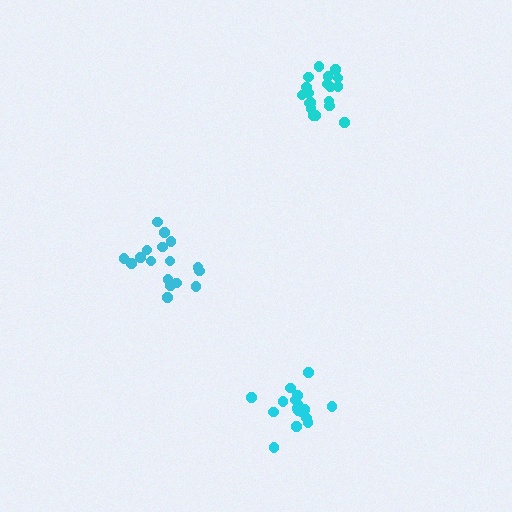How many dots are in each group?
Group 1: 17 dots, Group 2: 19 dots, Group 3: 17 dots (53 total).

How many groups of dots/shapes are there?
There are 3 groups.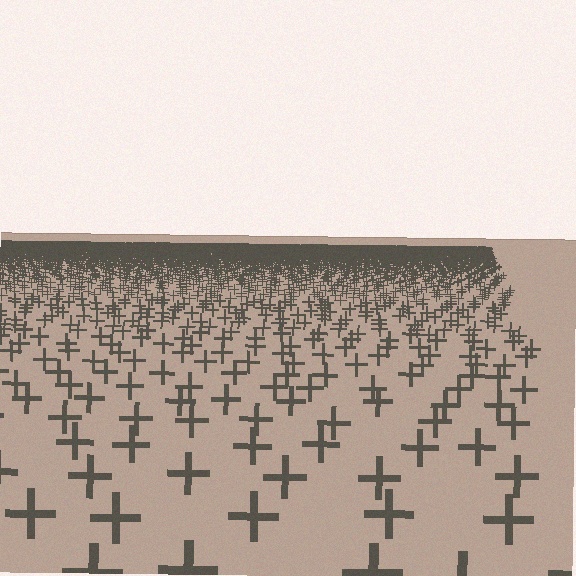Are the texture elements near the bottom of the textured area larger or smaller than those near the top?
Larger. Near the bottom, elements are closer to the viewer and appear at a bigger on-screen size.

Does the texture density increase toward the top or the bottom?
Density increases toward the top.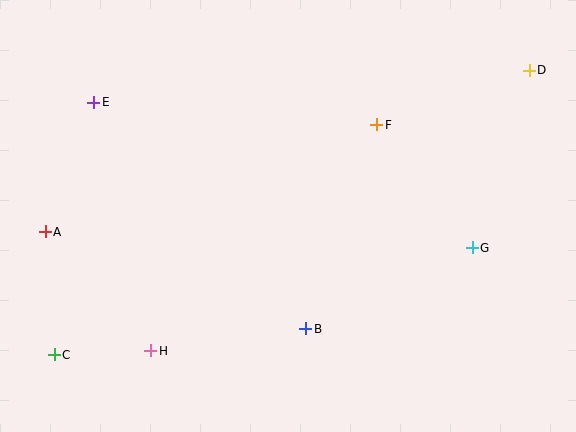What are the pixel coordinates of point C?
Point C is at (54, 355).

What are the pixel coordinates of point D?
Point D is at (529, 70).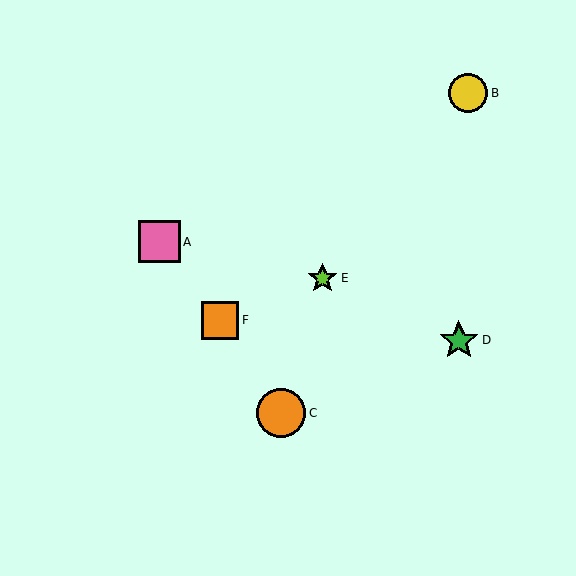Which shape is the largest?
The orange circle (labeled C) is the largest.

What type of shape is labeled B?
Shape B is a yellow circle.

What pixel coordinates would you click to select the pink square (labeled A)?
Click at (159, 242) to select the pink square A.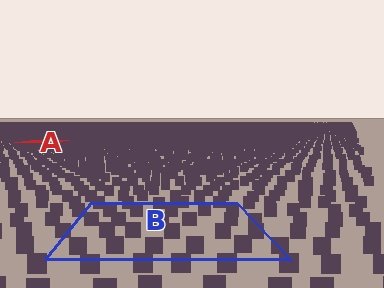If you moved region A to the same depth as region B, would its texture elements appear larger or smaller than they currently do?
They would appear larger. At a closer depth, the same texture elements are projected at a bigger on-screen size.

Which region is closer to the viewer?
Region B is closer. The texture elements there are larger and more spread out.